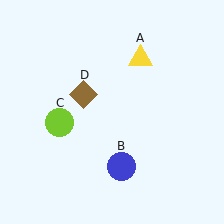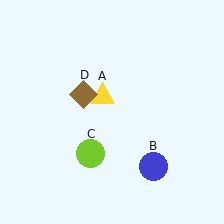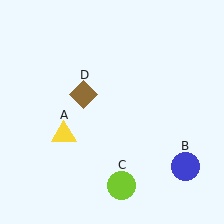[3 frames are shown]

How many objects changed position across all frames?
3 objects changed position: yellow triangle (object A), blue circle (object B), lime circle (object C).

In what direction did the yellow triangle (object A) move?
The yellow triangle (object A) moved down and to the left.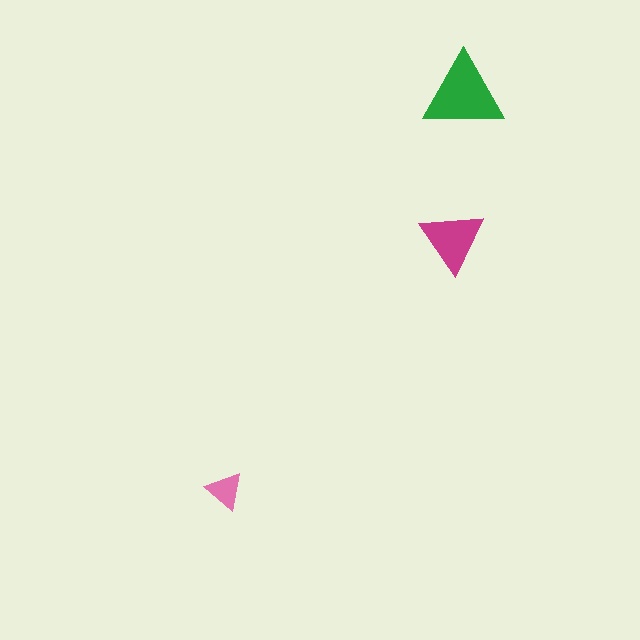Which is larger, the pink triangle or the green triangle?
The green one.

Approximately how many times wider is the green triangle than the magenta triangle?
About 1.5 times wider.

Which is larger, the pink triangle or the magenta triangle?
The magenta one.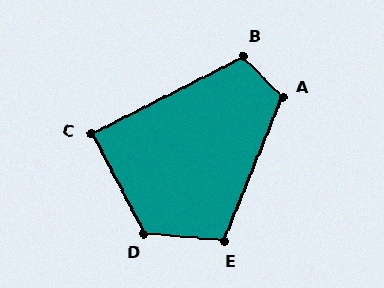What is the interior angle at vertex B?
Approximately 106 degrees (obtuse).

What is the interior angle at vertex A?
Approximately 114 degrees (obtuse).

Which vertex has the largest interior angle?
D, at approximately 123 degrees.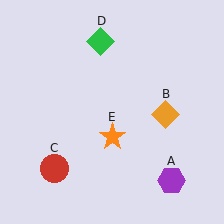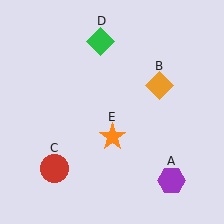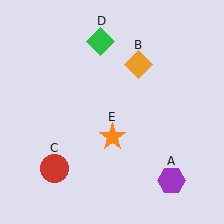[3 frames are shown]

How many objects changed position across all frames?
1 object changed position: orange diamond (object B).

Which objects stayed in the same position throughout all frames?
Purple hexagon (object A) and red circle (object C) and green diamond (object D) and orange star (object E) remained stationary.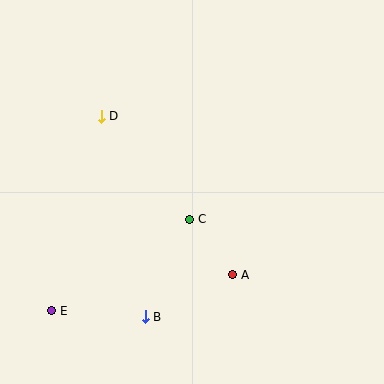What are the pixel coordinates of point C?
Point C is at (190, 219).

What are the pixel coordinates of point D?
Point D is at (101, 116).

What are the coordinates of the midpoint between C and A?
The midpoint between C and A is at (211, 247).